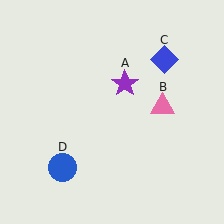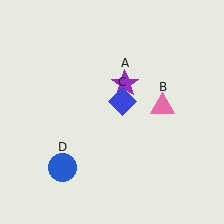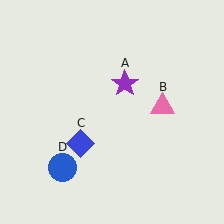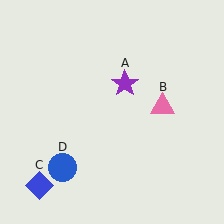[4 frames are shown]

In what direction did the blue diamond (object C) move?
The blue diamond (object C) moved down and to the left.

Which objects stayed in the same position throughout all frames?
Purple star (object A) and pink triangle (object B) and blue circle (object D) remained stationary.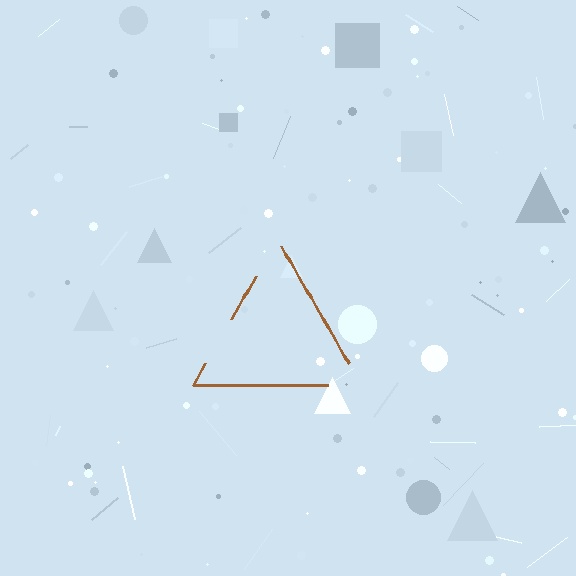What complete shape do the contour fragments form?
The contour fragments form a triangle.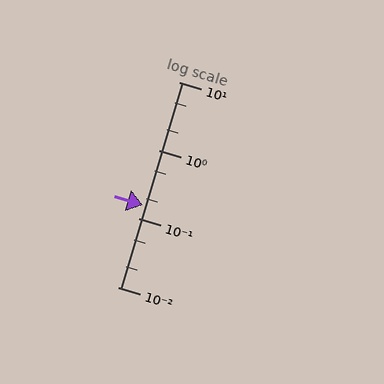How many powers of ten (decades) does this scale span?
The scale spans 3 decades, from 0.01 to 10.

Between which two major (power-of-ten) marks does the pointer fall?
The pointer is between 0.1 and 1.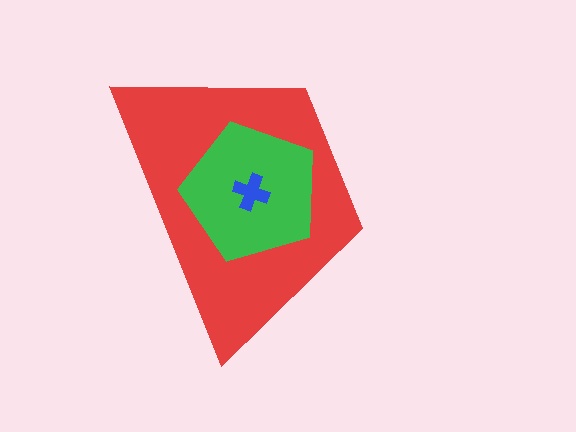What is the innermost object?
The blue cross.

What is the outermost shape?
The red trapezoid.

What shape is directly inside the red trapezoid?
The green pentagon.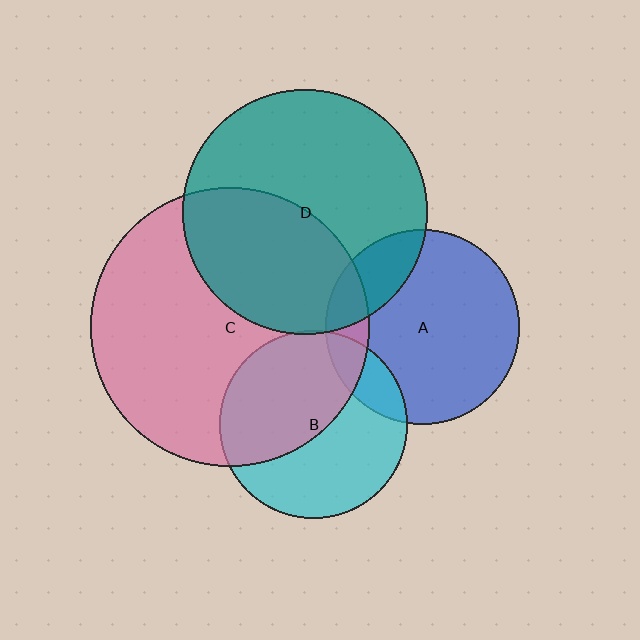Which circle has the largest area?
Circle C (pink).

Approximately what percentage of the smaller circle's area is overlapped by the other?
Approximately 50%.